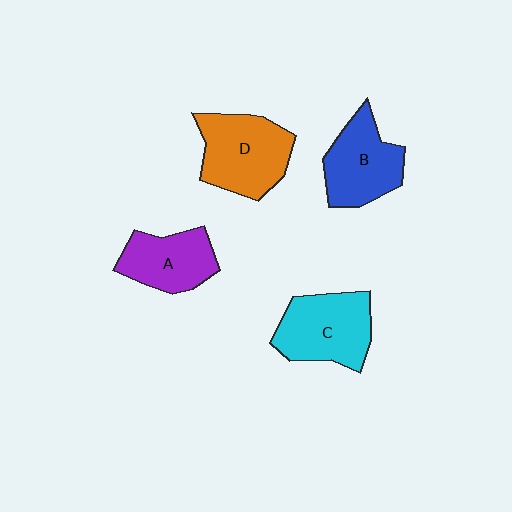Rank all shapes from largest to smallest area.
From largest to smallest: D (orange), C (cyan), B (blue), A (purple).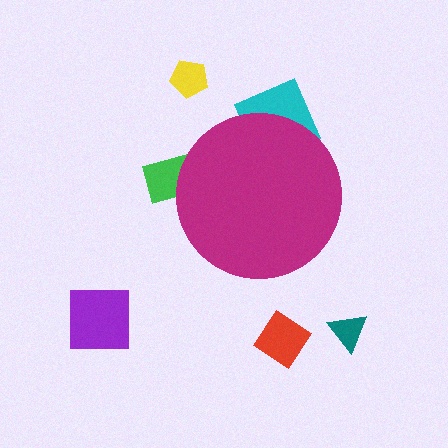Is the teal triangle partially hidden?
No, the teal triangle is fully visible.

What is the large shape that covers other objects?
A magenta circle.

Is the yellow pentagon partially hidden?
No, the yellow pentagon is fully visible.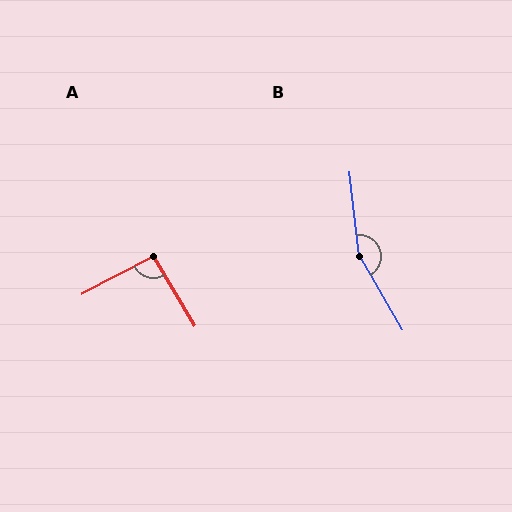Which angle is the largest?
B, at approximately 156 degrees.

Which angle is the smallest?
A, at approximately 93 degrees.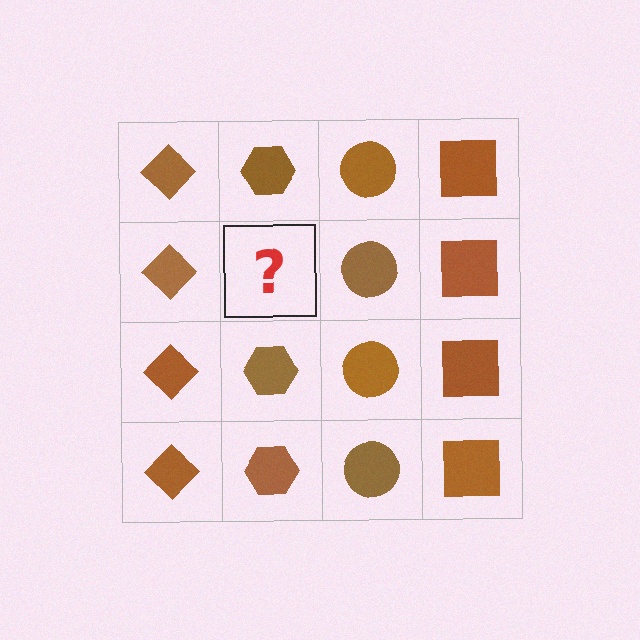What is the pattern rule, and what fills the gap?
The rule is that each column has a consistent shape. The gap should be filled with a brown hexagon.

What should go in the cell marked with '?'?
The missing cell should contain a brown hexagon.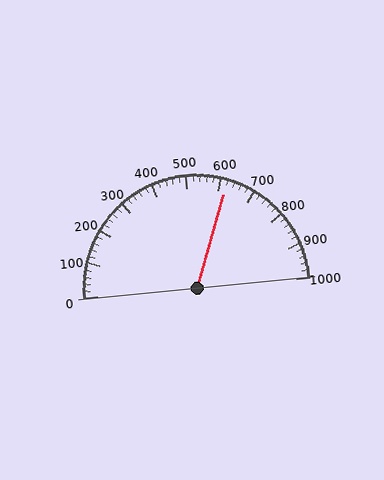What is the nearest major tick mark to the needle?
The nearest major tick mark is 600.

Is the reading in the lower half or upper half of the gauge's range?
The reading is in the upper half of the range (0 to 1000).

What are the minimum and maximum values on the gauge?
The gauge ranges from 0 to 1000.